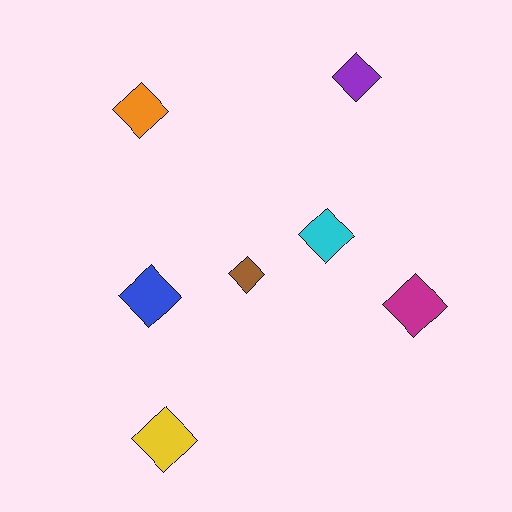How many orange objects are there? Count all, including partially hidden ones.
There is 1 orange object.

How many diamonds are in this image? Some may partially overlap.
There are 7 diamonds.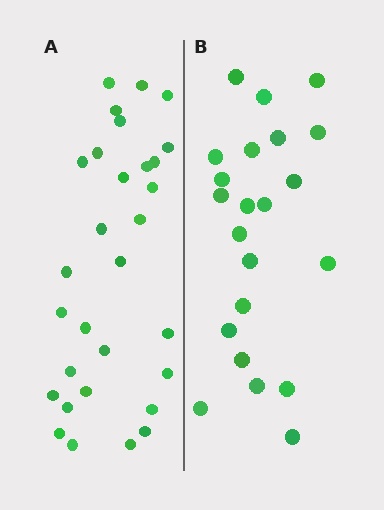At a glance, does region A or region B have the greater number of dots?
Region A (the left region) has more dots.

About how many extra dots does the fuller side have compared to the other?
Region A has roughly 8 or so more dots than region B.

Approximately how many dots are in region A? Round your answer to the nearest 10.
About 30 dots.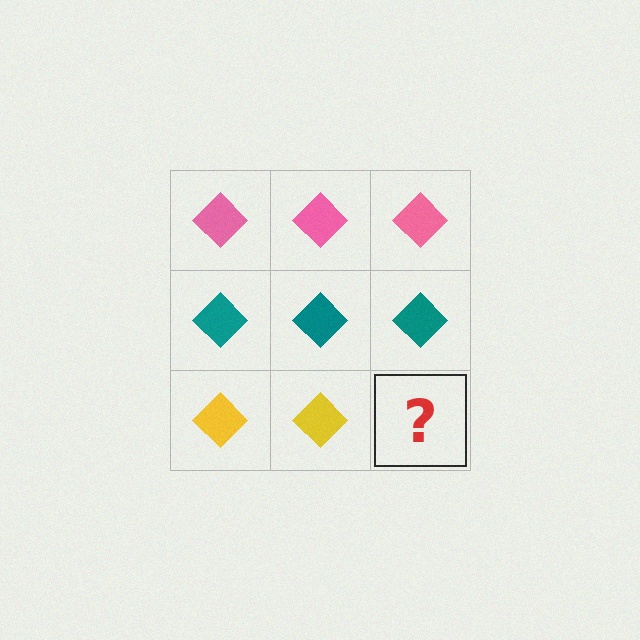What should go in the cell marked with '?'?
The missing cell should contain a yellow diamond.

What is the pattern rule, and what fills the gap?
The rule is that each row has a consistent color. The gap should be filled with a yellow diamond.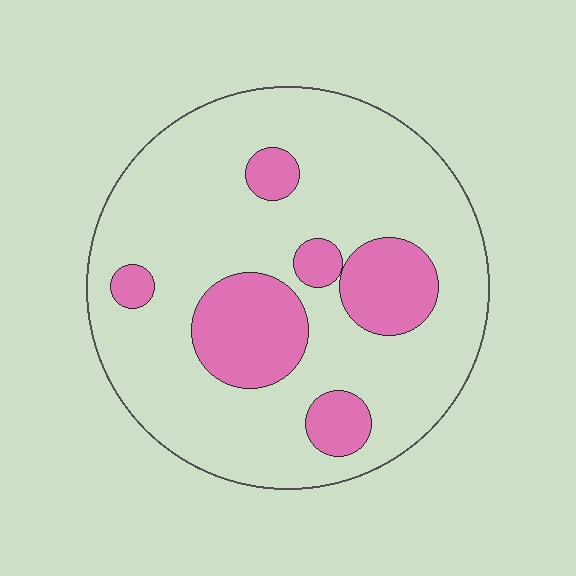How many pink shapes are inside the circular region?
6.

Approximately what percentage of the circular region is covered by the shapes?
Approximately 20%.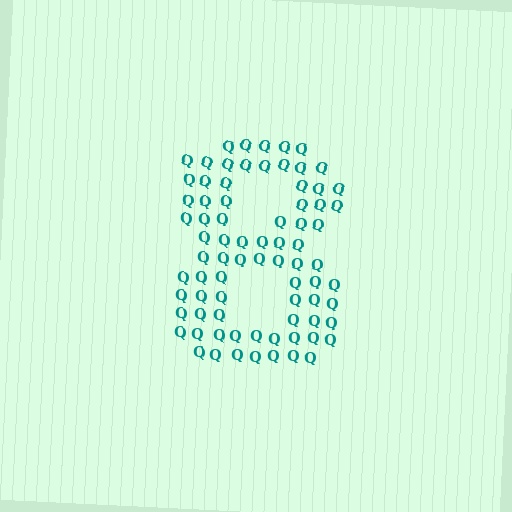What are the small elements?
The small elements are letter Q's.